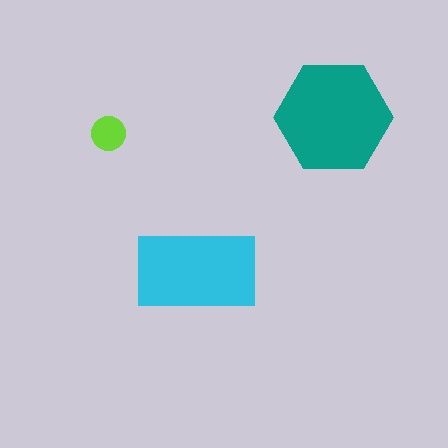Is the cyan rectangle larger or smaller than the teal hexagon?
Smaller.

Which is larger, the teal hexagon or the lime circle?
The teal hexagon.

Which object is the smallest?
The lime circle.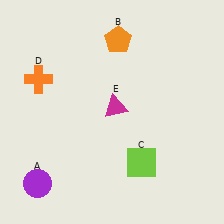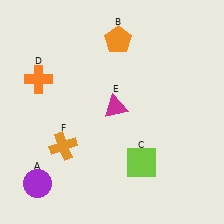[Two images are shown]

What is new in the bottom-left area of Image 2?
An orange cross (F) was added in the bottom-left area of Image 2.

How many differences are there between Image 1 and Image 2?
There is 1 difference between the two images.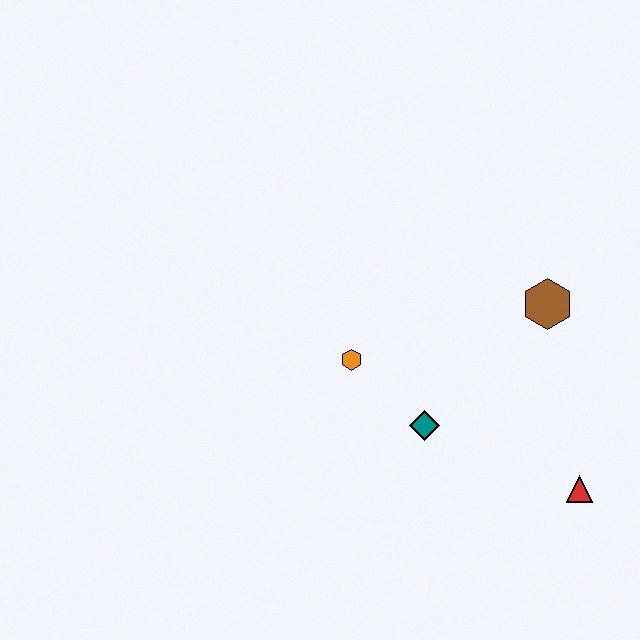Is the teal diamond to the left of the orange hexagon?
No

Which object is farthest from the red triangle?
The orange hexagon is farthest from the red triangle.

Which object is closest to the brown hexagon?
The teal diamond is closest to the brown hexagon.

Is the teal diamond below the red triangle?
No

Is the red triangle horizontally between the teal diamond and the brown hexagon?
No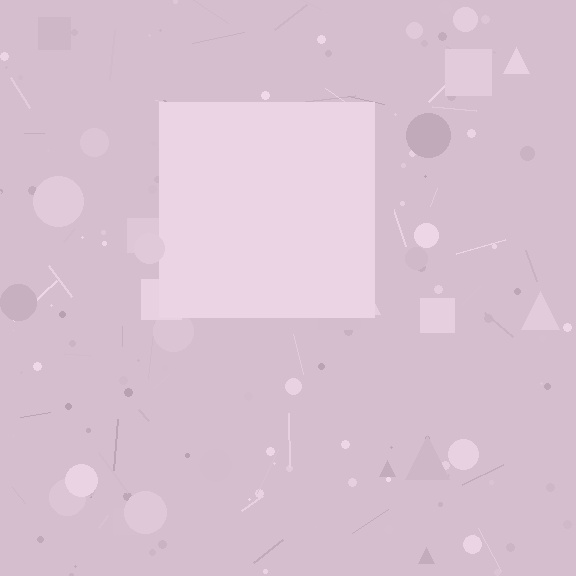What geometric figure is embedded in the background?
A square is embedded in the background.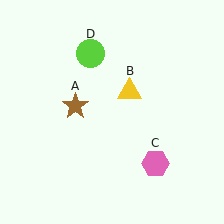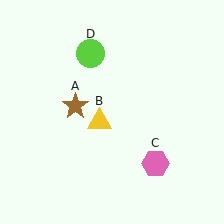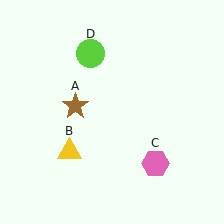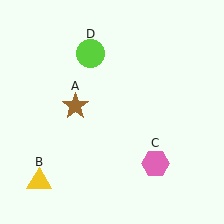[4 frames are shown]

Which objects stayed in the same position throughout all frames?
Brown star (object A) and pink hexagon (object C) and lime circle (object D) remained stationary.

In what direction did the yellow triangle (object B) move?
The yellow triangle (object B) moved down and to the left.